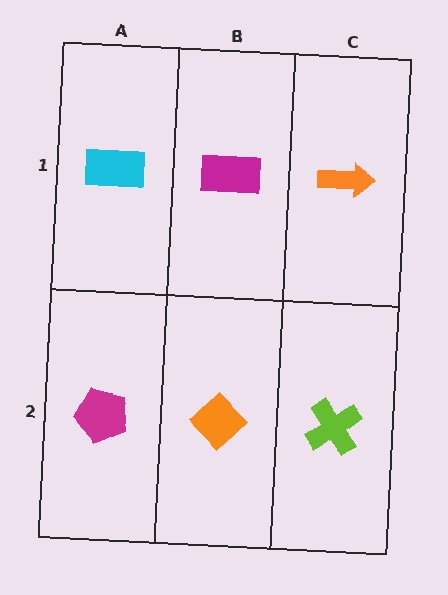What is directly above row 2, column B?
A magenta rectangle.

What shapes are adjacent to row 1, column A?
A magenta pentagon (row 2, column A), a magenta rectangle (row 1, column B).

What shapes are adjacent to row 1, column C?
A lime cross (row 2, column C), a magenta rectangle (row 1, column B).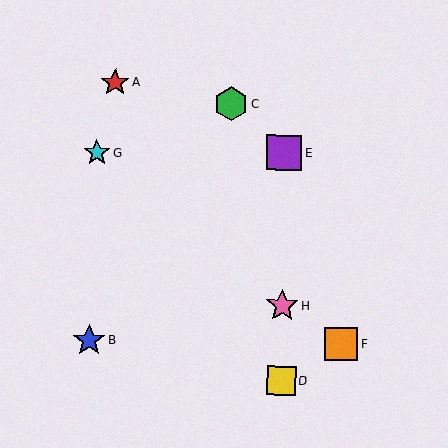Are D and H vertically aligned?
Yes, both are at x≈282.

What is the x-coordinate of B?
Object B is at x≈89.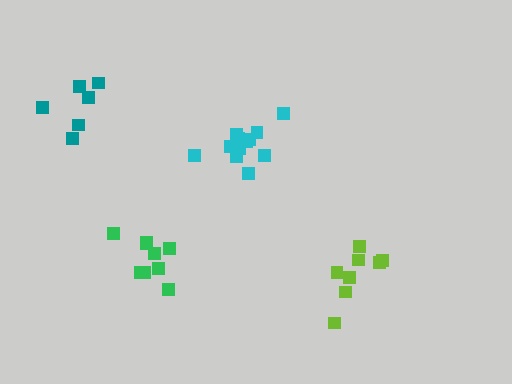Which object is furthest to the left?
The teal cluster is leftmost.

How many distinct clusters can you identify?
There are 4 distinct clusters.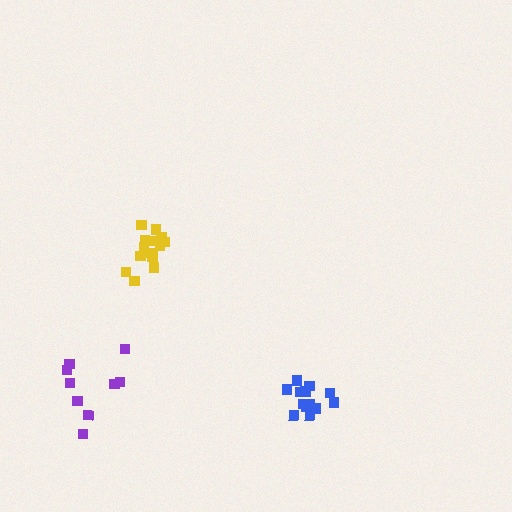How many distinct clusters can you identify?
There are 3 distinct clusters.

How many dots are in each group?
Group 1: 14 dots, Group 2: 9 dots, Group 3: 13 dots (36 total).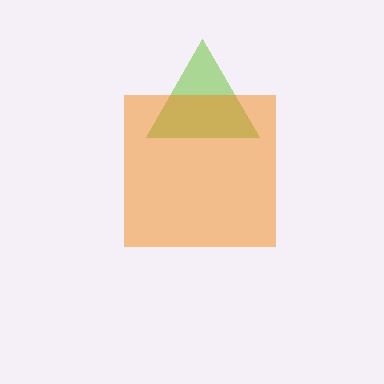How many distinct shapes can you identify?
There are 2 distinct shapes: a lime triangle, an orange square.